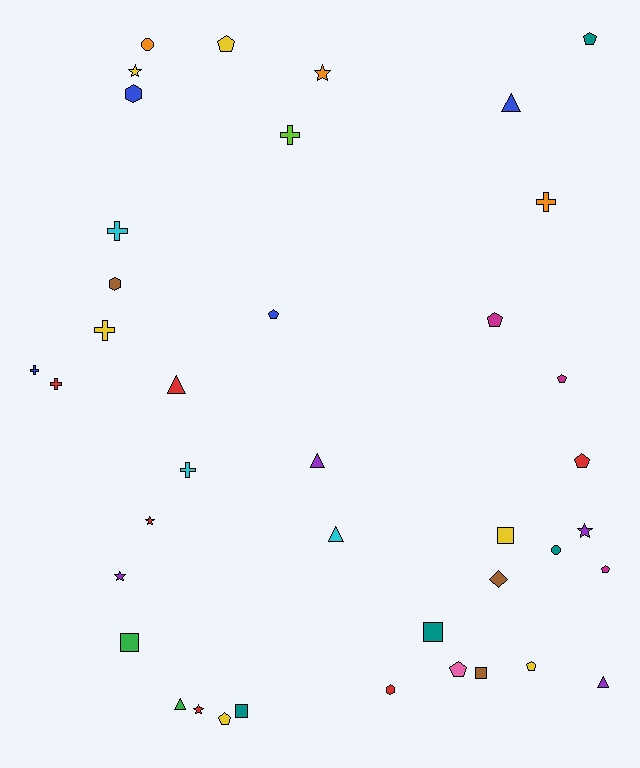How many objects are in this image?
There are 40 objects.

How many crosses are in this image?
There are 7 crosses.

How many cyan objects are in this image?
There are 3 cyan objects.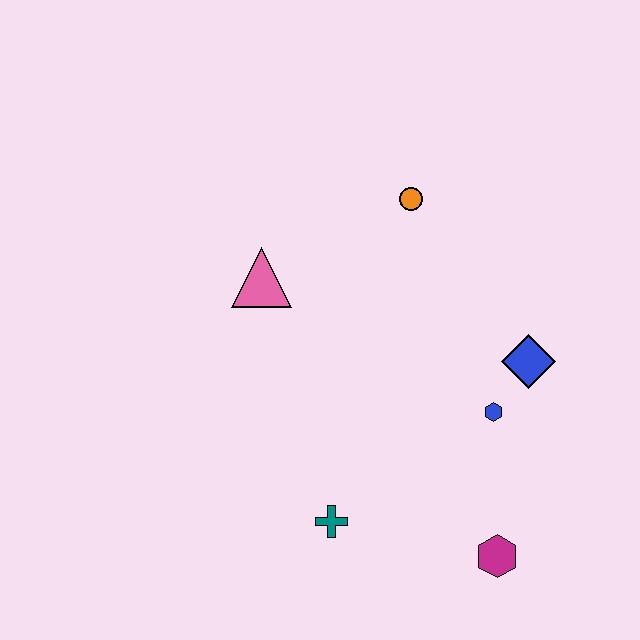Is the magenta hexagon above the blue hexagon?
No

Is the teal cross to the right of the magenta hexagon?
No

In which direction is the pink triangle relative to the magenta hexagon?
The pink triangle is above the magenta hexagon.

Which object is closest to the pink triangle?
The orange circle is closest to the pink triangle.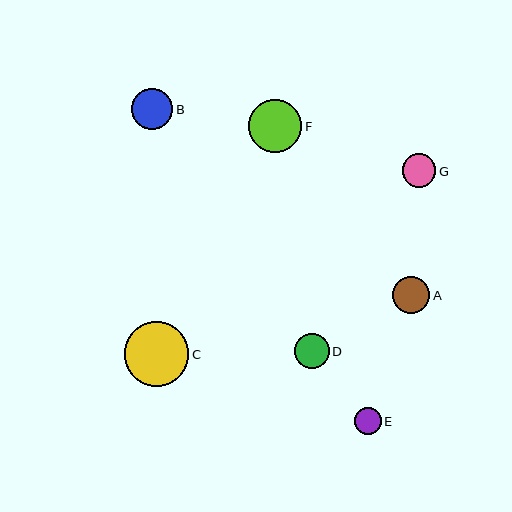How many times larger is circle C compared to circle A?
Circle C is approximately 1.7 times the size of circle A.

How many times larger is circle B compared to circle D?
Circle B is approximately 1.2 times the size of circle D.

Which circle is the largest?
Circle C is the largest with a size of approximately 64 pixels.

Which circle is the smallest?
Circle E is the smallest with a size of approximately 27 pixels.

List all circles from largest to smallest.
From largest to smallest: C, F, B, A, D, G, E.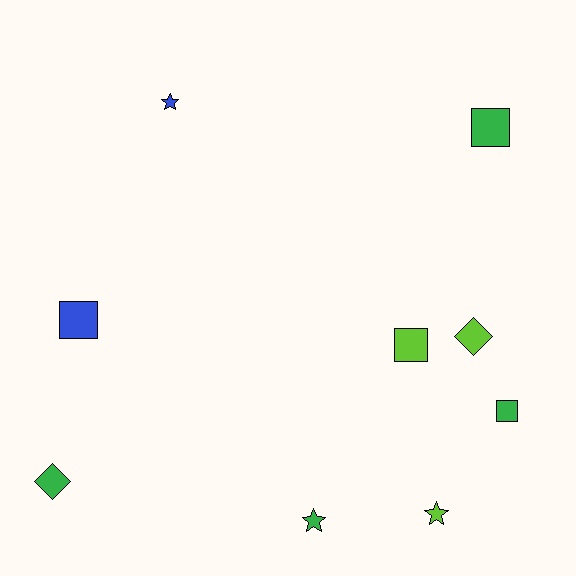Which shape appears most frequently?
Square, with 4 objects.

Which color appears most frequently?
Green, with 4 objects.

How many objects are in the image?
There are 9 objects.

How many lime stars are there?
There is 1 lime star.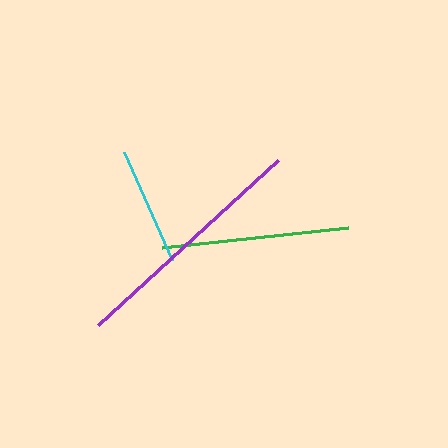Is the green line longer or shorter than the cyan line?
The green line is longer than the cyan line.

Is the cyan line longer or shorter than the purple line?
The purple line is longer than the cyan line.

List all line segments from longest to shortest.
From longest to shortest: purple, green, cyan.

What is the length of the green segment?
The green segment is approximately 187 pixels long.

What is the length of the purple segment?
The purple segment is approximately 244 pixels long.